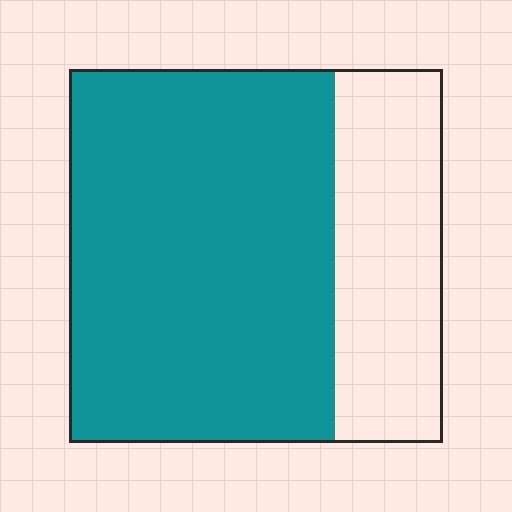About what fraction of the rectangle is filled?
About three quarters (3/4).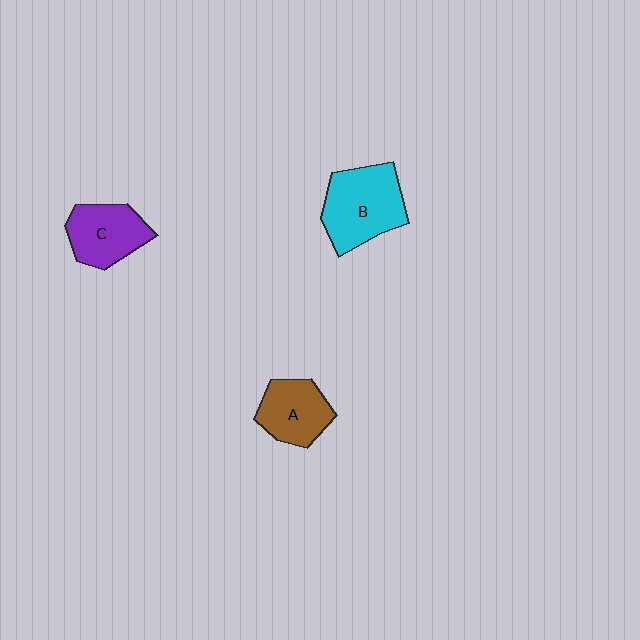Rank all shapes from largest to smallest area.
From largest to smallest: B (cyan), C (purple), A (brown).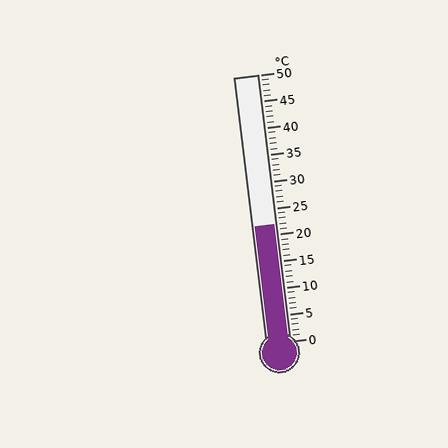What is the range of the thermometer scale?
The thermometer scale ranges from 0°C to 50°C.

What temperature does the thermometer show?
The thermometer shows approximately 22°C.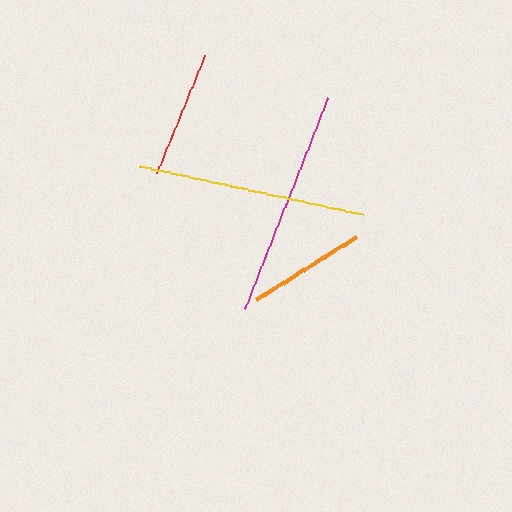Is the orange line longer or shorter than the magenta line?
The magenta line is longer than the orange line.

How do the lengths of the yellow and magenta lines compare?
The yellow and magenta lines are approximately the same length.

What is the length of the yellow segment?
The yellow segment is approximately 229 pixels long.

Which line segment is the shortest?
The orange line is the shortest at approximately 119 pixels.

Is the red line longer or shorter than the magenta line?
The magenta line is longer than the red line.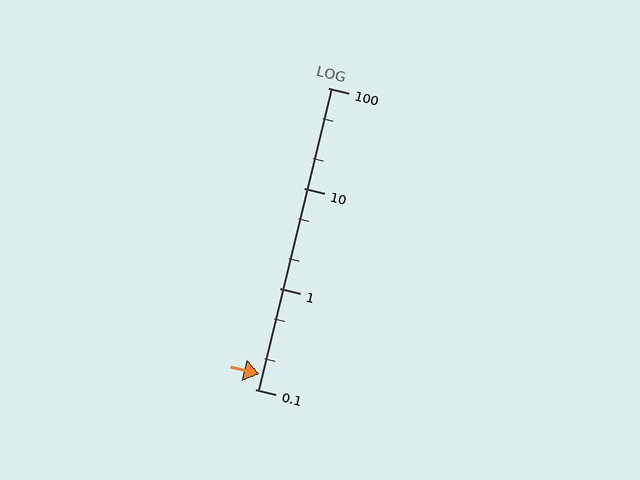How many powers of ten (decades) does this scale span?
The scale spans 3 decades, from 0.1 to 100.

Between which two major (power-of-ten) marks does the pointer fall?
The pointer is between 0.1 and 1.